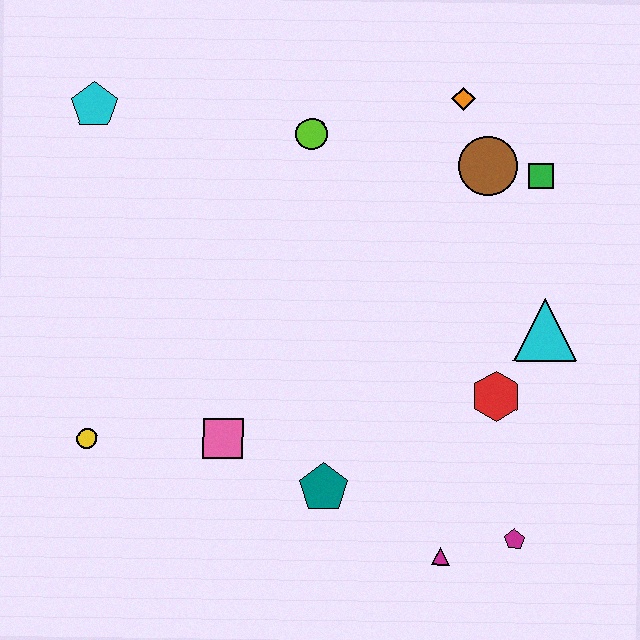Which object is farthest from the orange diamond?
The yellow circle is farthest from the orange diamond.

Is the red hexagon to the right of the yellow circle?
Yes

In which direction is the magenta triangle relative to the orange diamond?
The magenta triangle is below the orange diamond.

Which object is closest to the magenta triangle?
The magenta pentagon is closest to the magenta triangle.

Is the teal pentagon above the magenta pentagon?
Yes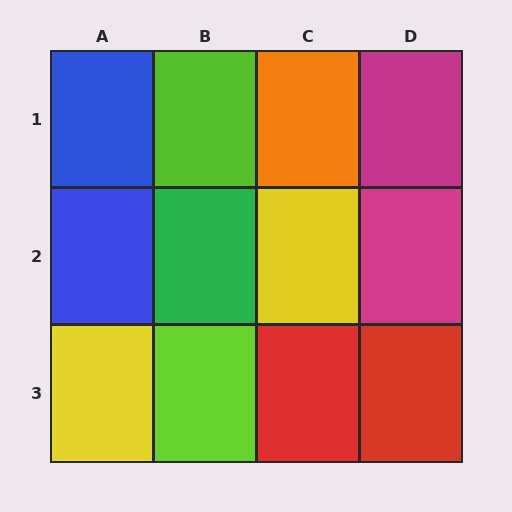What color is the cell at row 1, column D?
Magenta.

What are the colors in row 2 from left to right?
Blue, green, yellow, magenta.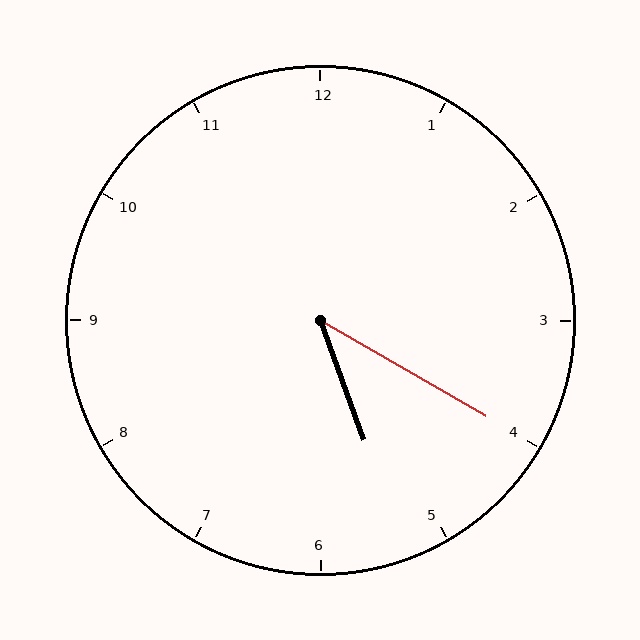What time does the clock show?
5:20.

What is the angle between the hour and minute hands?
Approximately 40 degrees.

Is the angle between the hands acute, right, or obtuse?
It is acute.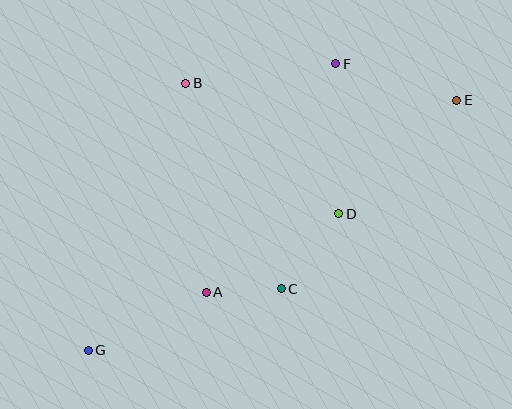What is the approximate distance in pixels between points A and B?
The distance between A and B is approximately 210 pixels.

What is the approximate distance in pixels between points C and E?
The distance between C and E is approximately 257 pixels.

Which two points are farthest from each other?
Points E and G are farthest from each other.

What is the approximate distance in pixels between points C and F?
The distance between C and F is approximately 232 pixels.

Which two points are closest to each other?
Points A and C are closest to each other.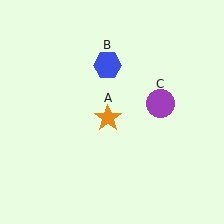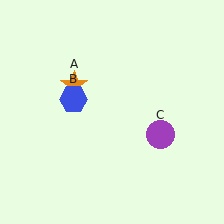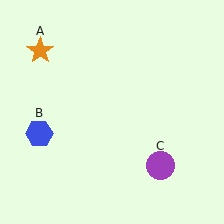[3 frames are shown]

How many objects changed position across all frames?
3 objects changed position: orange star (object A), blue hexagon (object B), purple circle (object C).